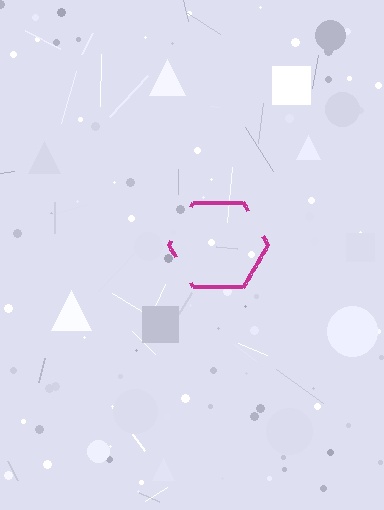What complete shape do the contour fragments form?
The contour fragments form a hexagon.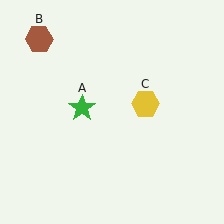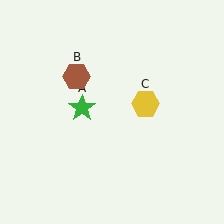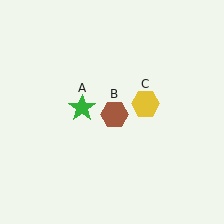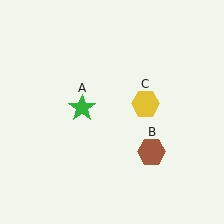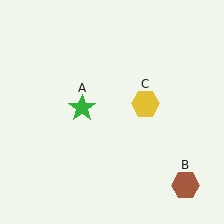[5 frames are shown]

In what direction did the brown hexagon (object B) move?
The brown hexagon (object B) moved down and to the right.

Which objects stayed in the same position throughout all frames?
Green star (object A) and yellow hexagon (object C) remained stationary.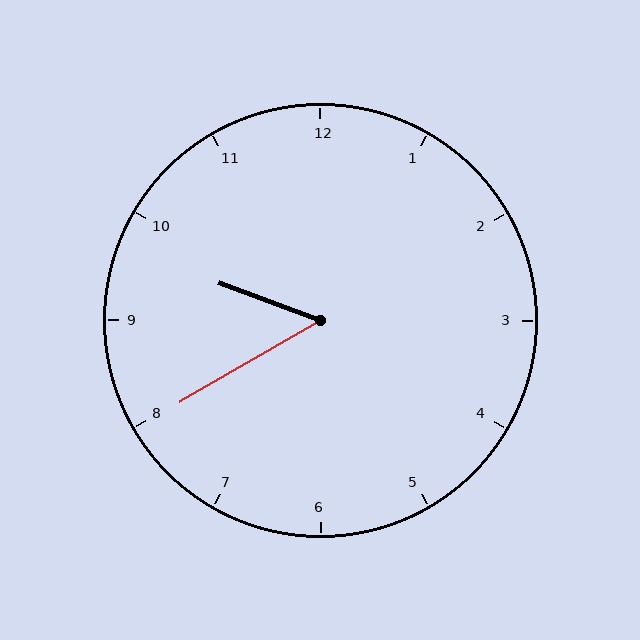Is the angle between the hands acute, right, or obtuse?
It is acute.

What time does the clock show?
9:40.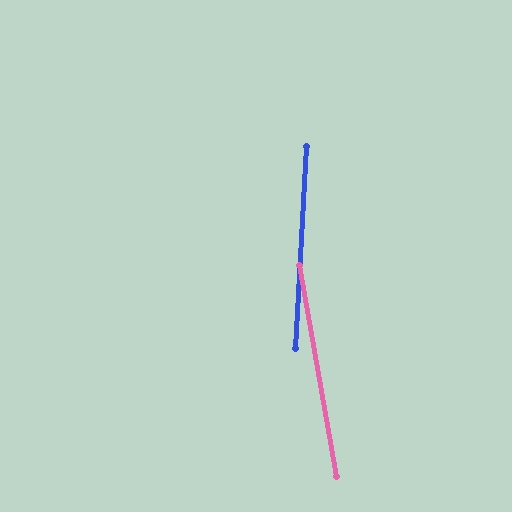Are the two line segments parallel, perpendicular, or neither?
Neither parallel nor perpendicular — they differ by about 13°.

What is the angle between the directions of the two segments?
Approximately 13 degrees.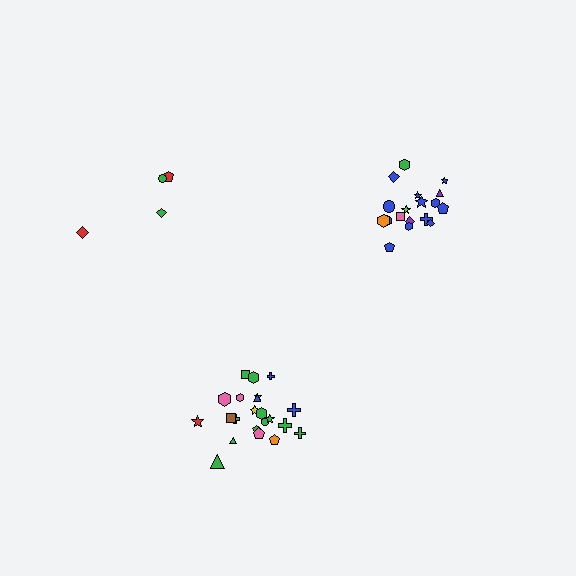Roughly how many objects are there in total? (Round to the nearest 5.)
Roughly 45 objects in total.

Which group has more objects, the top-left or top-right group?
The top-right group.